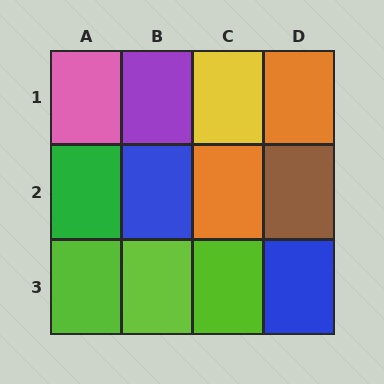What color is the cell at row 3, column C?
Lime.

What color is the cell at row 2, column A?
Green.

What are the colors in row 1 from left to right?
Pink, purple, yellow, orange.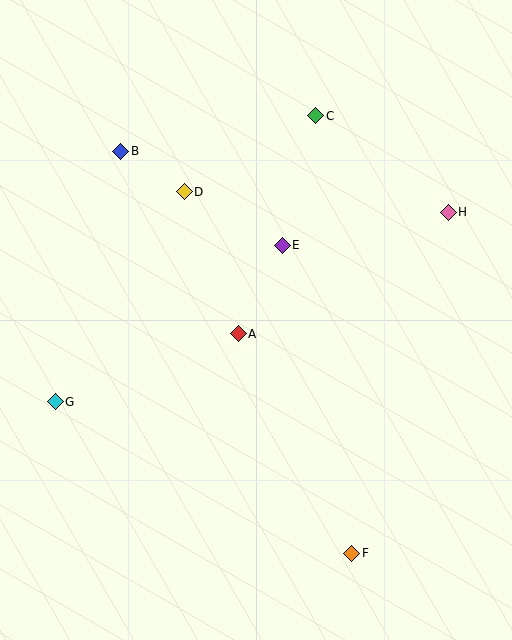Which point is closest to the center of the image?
Point A at (238, 334) is closest to the center.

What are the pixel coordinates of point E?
Point E is at (282, 245).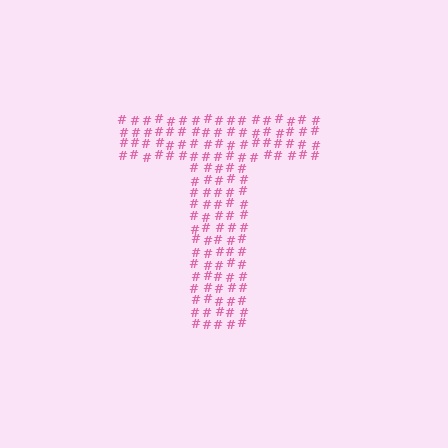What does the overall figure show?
The overall figure shows the letter T.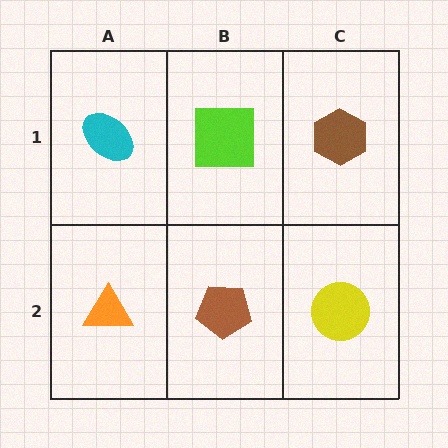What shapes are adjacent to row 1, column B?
A brown pentagon (row 2, column B), a cyan ellipse (row 1, column A), a brown hexagon (row 1, column C).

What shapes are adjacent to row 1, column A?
An orange triangle (row 2, column A), a lime square (row 1, column B).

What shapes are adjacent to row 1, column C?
A yellow circle (row 2, column C), a lime square (row 1, column B).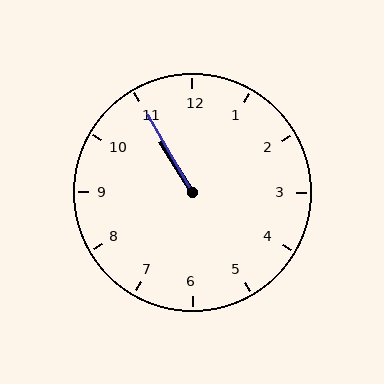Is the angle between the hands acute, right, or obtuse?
It is acute.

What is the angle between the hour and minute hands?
Approximately 2 degrees.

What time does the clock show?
10:55.